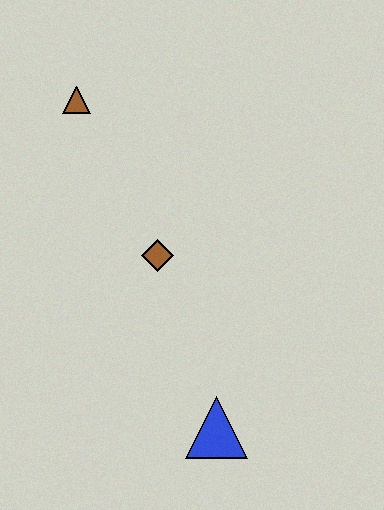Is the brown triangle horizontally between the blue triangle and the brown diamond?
No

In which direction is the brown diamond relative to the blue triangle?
The brown diamond is above the blue triangle.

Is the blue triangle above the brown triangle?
No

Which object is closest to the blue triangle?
The brown diamond is closest to the blue triangle.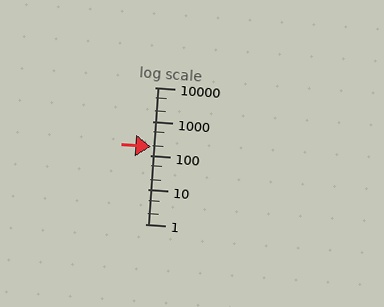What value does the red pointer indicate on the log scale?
The pointer indicates approximately 180.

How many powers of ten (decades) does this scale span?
The scale spans 4 decades, from 1 to 10000.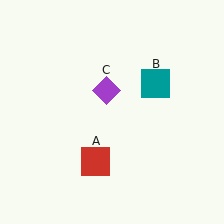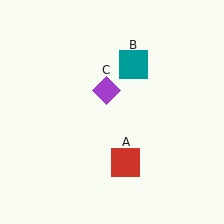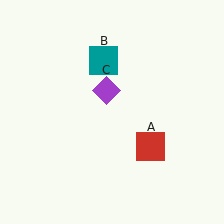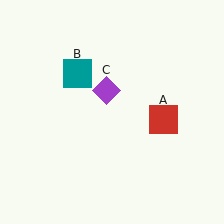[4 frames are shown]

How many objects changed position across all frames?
2 objects changed position: red square (object A), teal square (object B).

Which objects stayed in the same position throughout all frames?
Purple diamond (object C) remained stationary.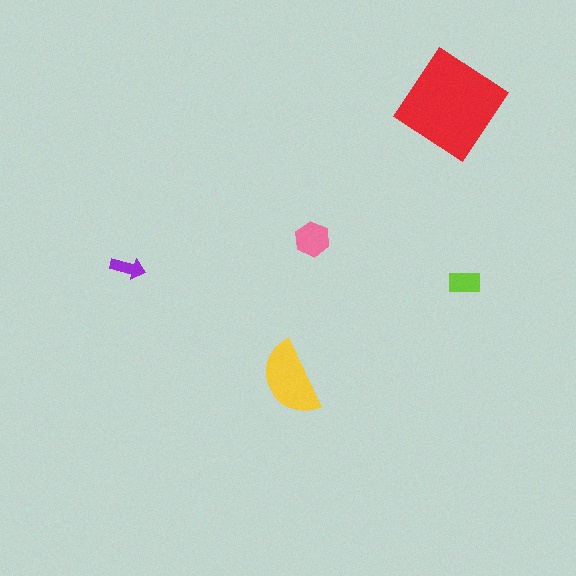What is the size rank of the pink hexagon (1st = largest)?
3rd.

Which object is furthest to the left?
The purple arrow is leftmost.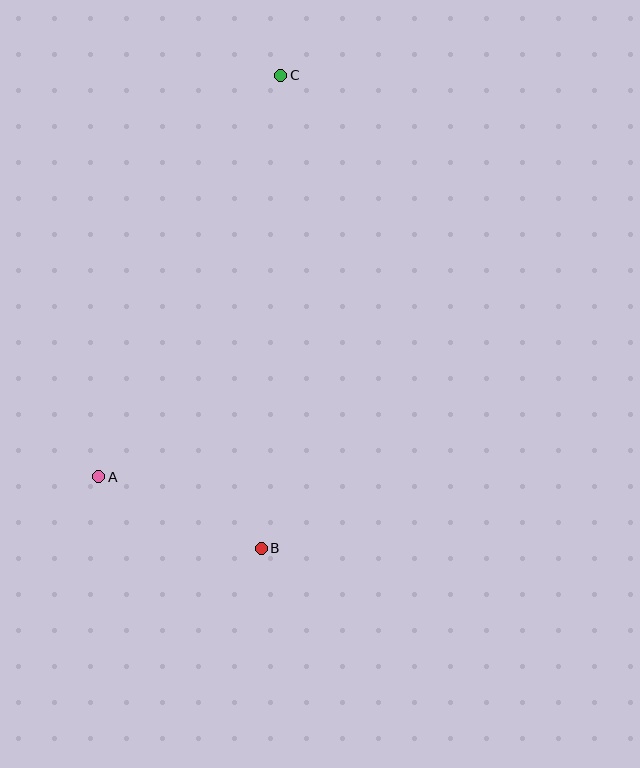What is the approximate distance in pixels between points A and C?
The distance between A and C is approximately 440 pixels.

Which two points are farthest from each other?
Points B and C are farthest from each other.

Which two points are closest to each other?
Points A and B are closest to each other.